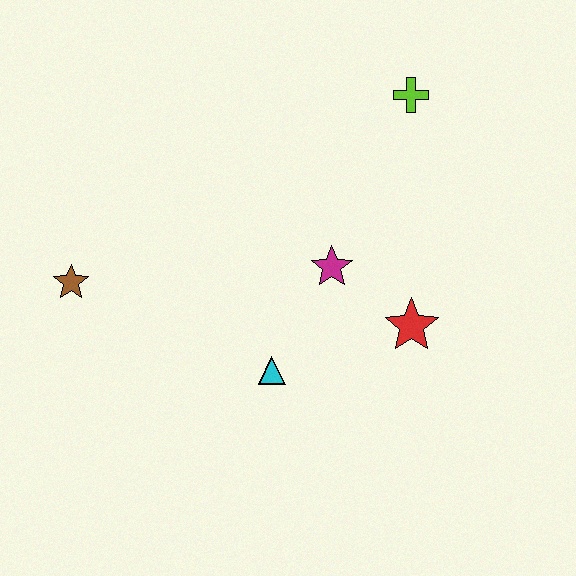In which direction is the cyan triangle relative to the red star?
The cyan triangle is to the left of the red star.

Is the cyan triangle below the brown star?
Yes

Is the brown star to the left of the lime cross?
Yes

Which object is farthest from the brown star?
The lime cross is farthest from the brown star.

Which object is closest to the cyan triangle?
The magenta star is closest to the cyan triangle.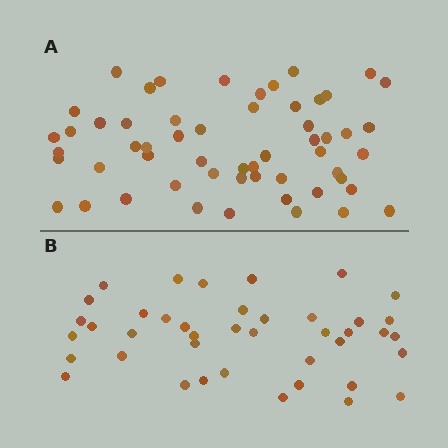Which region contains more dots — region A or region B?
Region A (the top region) has more dots.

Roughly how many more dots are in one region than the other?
Region A has approximately 15 more dots than region B.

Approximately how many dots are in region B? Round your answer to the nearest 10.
About 40 dots. (The exact count is 41, which rounds to 40.)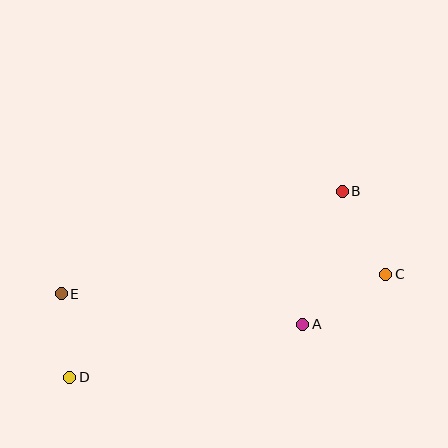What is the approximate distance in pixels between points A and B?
The distance between A and B is approximately 139 pixels.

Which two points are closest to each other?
Points D and E are closest to each other.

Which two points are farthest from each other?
Points C and D are farthest from each other.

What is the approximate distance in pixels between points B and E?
The distance between B and E is approximately 299 pixels.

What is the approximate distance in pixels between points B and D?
The distance between B and D is approximately 330 pixels.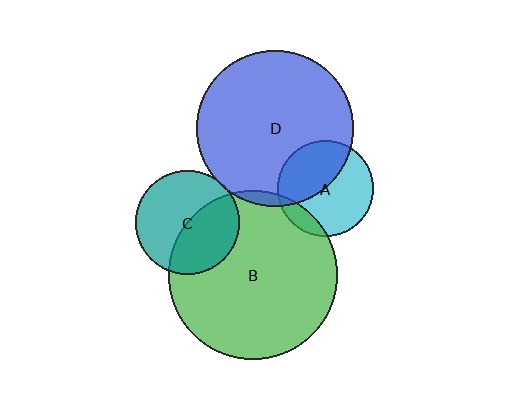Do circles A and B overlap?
Yes.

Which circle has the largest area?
Circle B (green).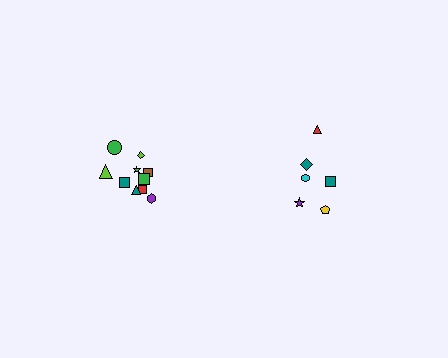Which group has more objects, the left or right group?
The left group.